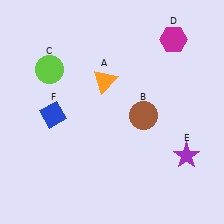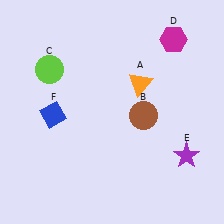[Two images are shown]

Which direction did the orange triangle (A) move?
The orange triangle (A) moved right.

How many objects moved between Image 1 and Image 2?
1 object moved between the two images.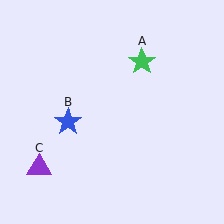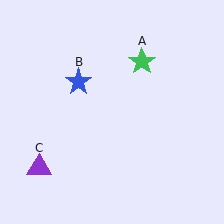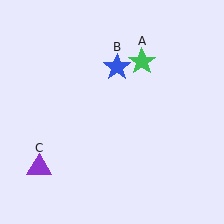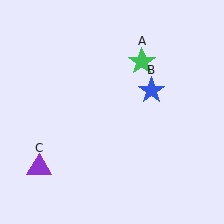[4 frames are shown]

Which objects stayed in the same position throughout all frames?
Green star (object A) and purple triangle (object C) remained stationary.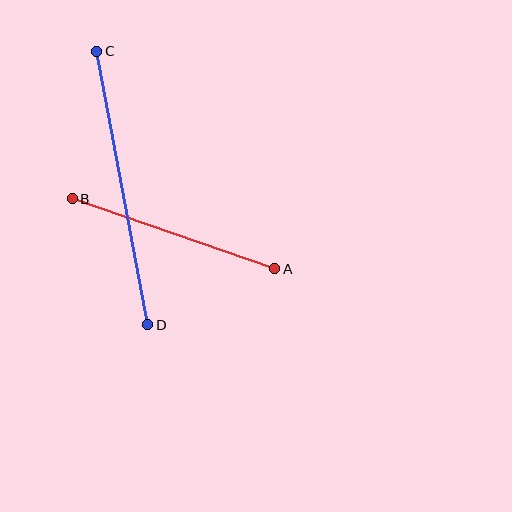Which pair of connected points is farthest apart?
Points C and D are farthest apart.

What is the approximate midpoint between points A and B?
The midpoint is at approximately (173, 234) pixels.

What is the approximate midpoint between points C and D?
The midpoint is at approximately (122, 188) pixels.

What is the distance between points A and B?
The distance is approximately 214 pixels.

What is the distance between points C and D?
The distance is approximately 278 pixels.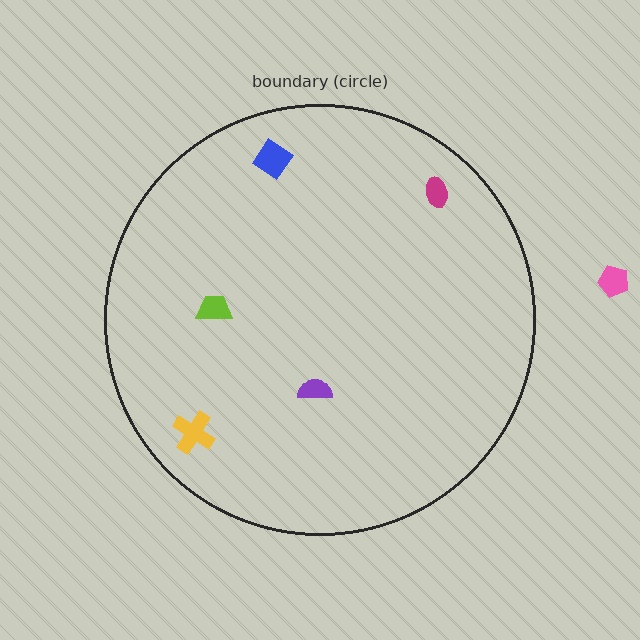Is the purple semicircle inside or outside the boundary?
Inside.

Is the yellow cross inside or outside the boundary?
Inside.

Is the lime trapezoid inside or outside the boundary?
Inside.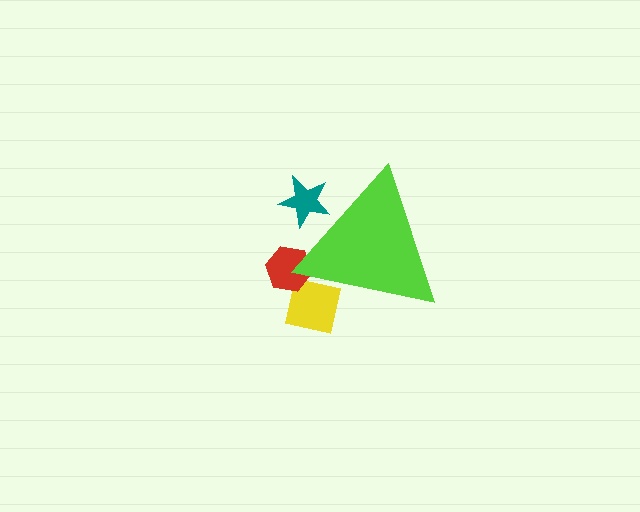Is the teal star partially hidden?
Yes, the teal star is partially hidden behind the lime triangle.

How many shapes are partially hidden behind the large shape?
3 shapes are partially hidden.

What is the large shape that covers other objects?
A lime triangle.